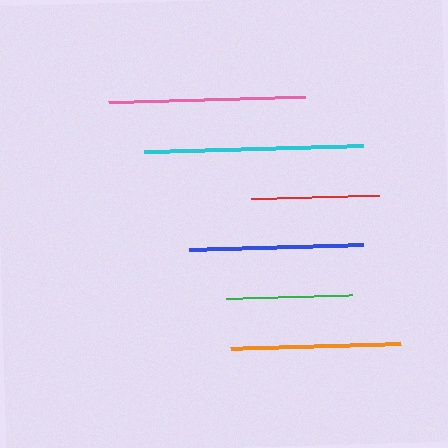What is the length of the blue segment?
The blue segment is approximately 174 pixels long.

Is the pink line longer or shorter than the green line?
The pink line is longer than the green line.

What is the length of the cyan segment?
The cyan segment is approximately 219 pixels long.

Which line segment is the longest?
The cyan line is the longest at approximately 219 pixels.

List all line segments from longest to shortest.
From longest to shortest: cyan, pink, blue, orange, red, green.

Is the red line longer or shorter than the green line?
The red line is longer than the green line.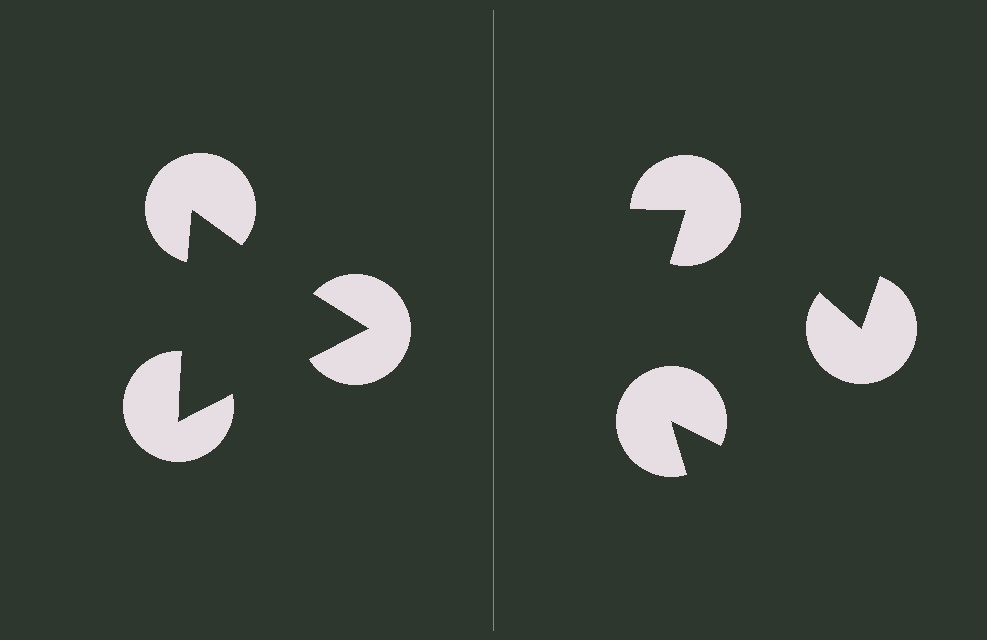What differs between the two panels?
The pac-man discs are positioned identically on both sides; only the wedge orientations differ. On the left they align to a triangle; on the right they are misaligned.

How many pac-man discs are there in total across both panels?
6 — 3 on each side.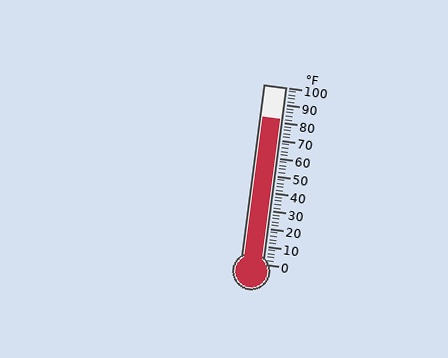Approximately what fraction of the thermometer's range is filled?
The thermometer is filled to approximately 80% of its range.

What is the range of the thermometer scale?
The thermometer scale ranges from 0°F to 100°F.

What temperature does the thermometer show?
The thermometer shows approximately 82°F.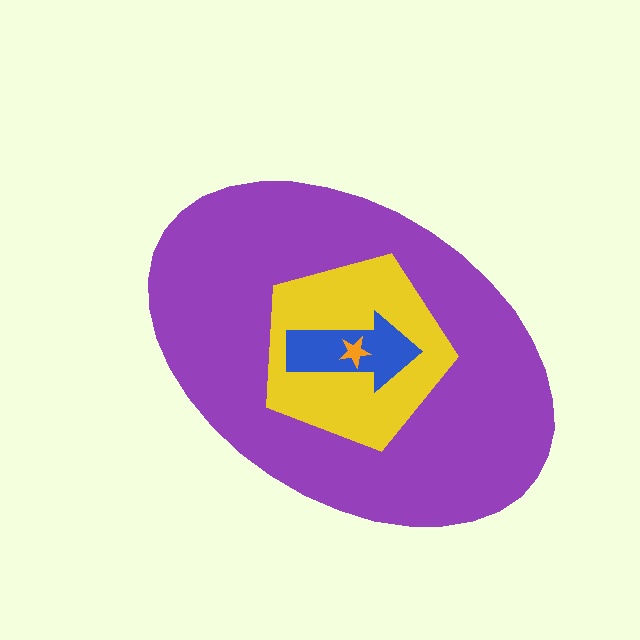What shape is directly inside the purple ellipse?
The yellow pentagon.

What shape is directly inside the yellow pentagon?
The blue arrow.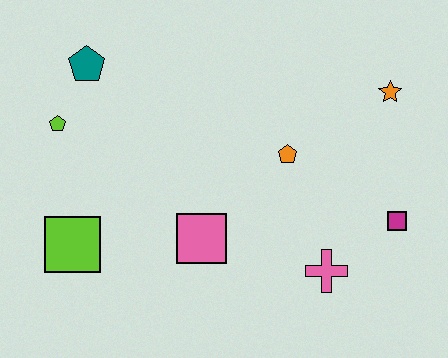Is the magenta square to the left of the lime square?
No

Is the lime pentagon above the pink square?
Yes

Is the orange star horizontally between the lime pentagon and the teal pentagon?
No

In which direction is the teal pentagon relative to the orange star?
The teal pentagon is to the left of the orange star.